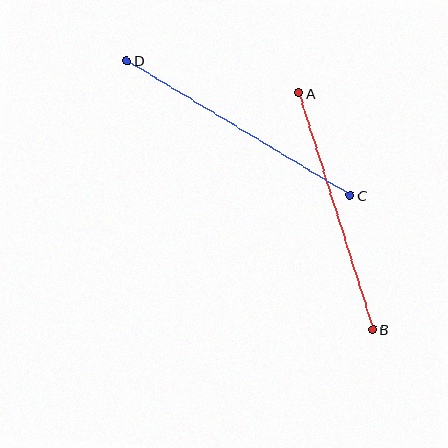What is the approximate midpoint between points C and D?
The midpoint is at approximately (239, 128) pixels.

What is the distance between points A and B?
The distance is approximately 248 pixels.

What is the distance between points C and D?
The distance is approximately 261 pixels.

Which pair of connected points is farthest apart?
Points C and D are farthest apart.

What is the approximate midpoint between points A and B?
The midpoint is at approximately (335, 211) pixels.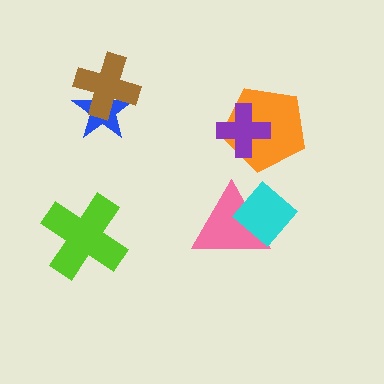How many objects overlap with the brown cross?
1 object overlaps with the brown cross.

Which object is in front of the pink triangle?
The cyan diamond is in front of the pink triangle.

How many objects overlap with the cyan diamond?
1 object overlaps with the cyan diamond.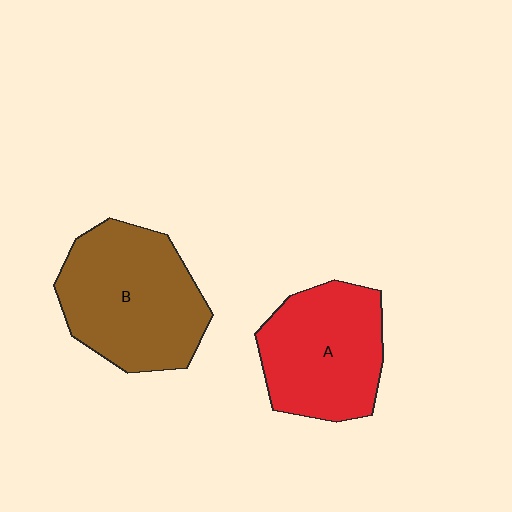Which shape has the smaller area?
Shape A (red).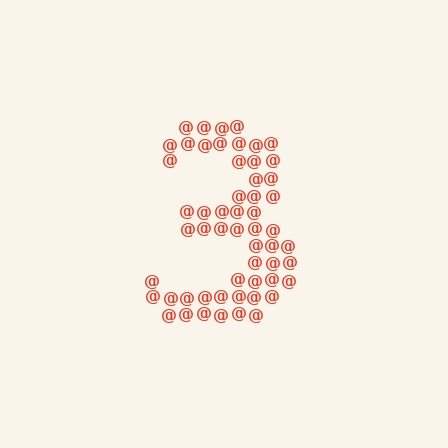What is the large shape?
The large shape is the digit 3.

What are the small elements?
The small elements are at signs.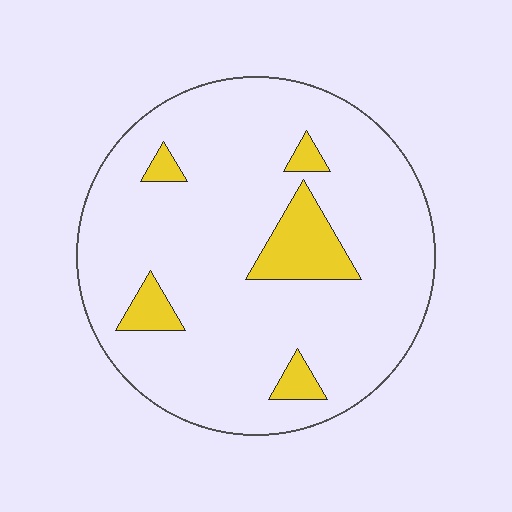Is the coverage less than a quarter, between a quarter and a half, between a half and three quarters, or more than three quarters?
Less than a quarter.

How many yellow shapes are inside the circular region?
5.